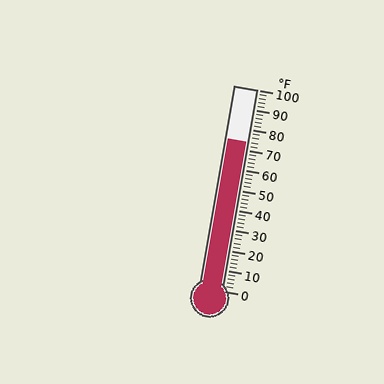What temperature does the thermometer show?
The thermometer shows approximately 74°F.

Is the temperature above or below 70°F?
The temperature is above 70°F.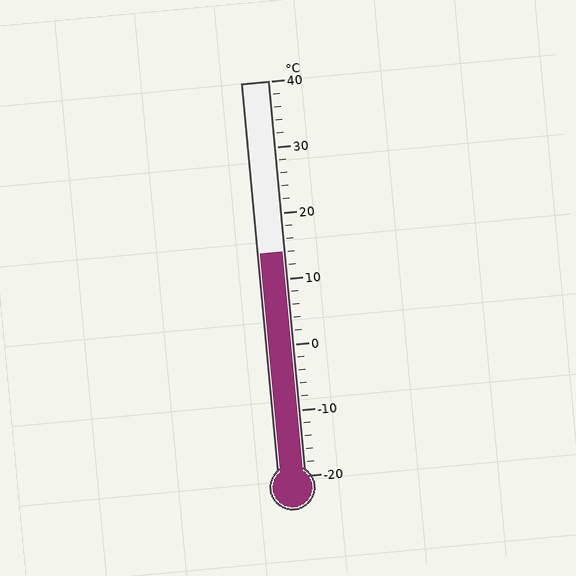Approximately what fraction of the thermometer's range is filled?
The thermometer is filled to approximately 55% of its range.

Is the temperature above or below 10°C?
The temperature is above 10°C.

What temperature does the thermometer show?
The thermometer shows approximately 14°C.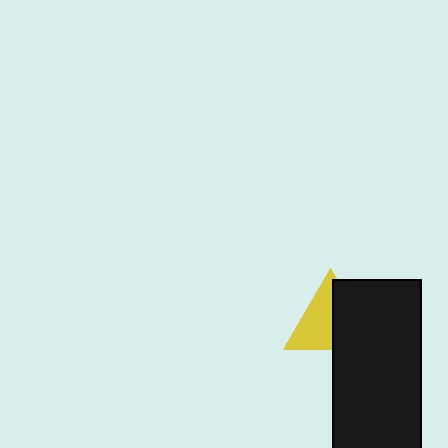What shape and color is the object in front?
The object in front is a black rectangle.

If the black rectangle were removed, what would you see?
You would see the complete yellow triangle.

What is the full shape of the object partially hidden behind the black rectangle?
The partially hidden object is a yellow triangle.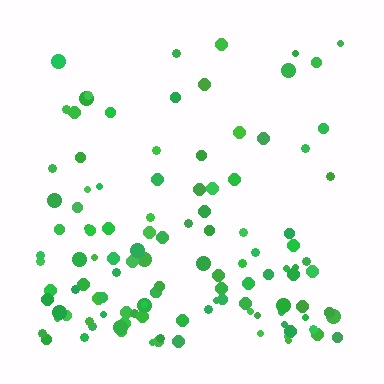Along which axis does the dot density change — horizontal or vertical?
Vertical.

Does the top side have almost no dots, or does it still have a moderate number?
Still a moderate number, just noticeably fewer than the bottom.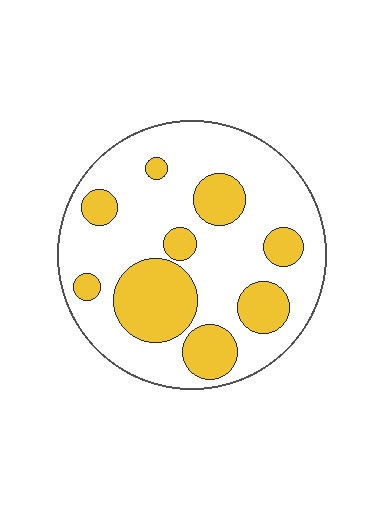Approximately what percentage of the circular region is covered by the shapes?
Approximately 30%.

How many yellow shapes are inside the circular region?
9.